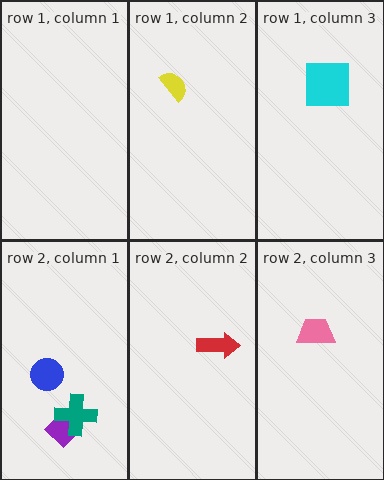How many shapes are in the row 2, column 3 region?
1.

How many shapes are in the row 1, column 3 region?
1.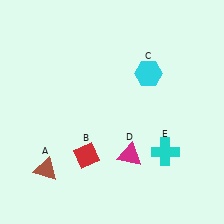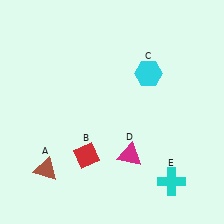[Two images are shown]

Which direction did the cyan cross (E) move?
The cyan cross (E) moved down.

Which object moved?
The cyan cross (E) moved down.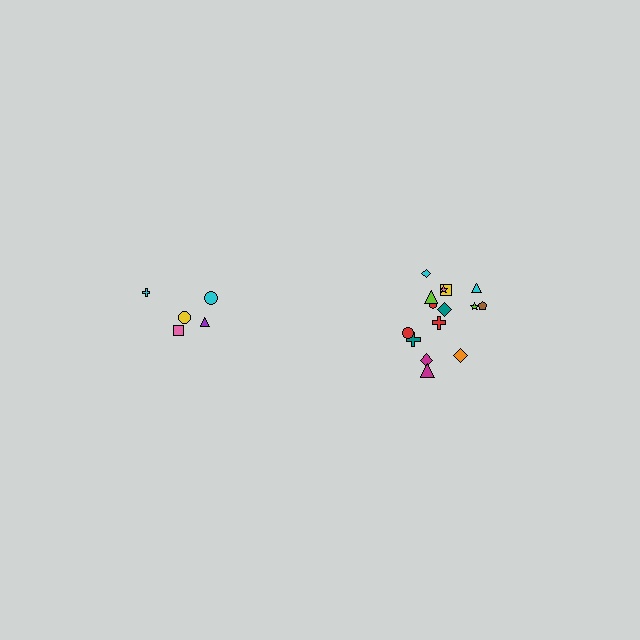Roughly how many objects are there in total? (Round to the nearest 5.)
Roughly 20 objects in total.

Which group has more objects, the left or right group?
The right group.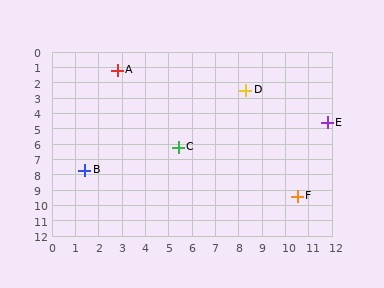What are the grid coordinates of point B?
Point B is at approximately (1.4, 7.7).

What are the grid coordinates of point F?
Point F is at approximately (10.5, 9.4).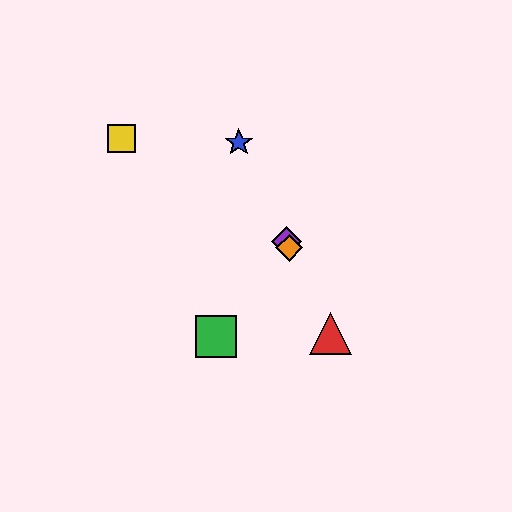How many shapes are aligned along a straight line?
4 shapes (the red triangle, the blue star, the purple diamond, the orange diamond) are aligned along a straight line.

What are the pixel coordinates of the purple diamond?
The purple diamond is at (286, 242).